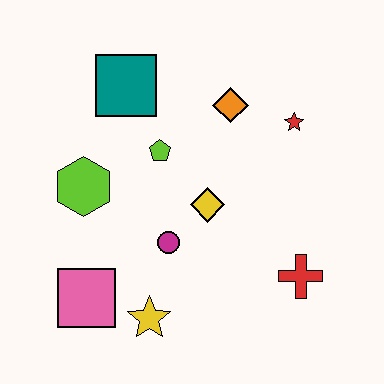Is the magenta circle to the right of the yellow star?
Yes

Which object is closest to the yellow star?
The pink square is closest to the yellow star.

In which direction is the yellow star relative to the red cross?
The yellow star is to the left of the red cross.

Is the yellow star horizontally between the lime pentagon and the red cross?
No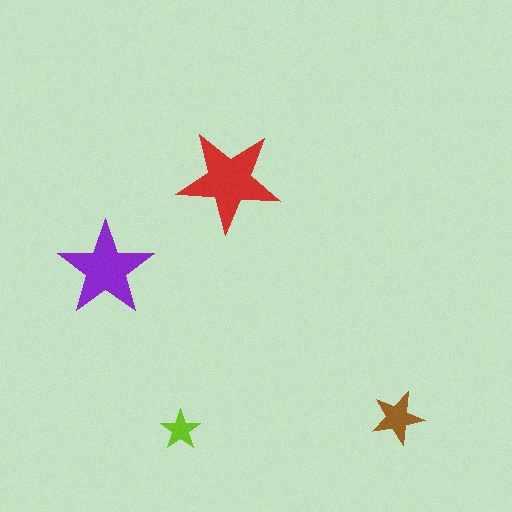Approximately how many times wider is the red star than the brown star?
About 2 times wider.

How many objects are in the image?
There are 4 objects in the image.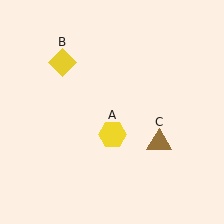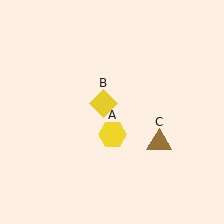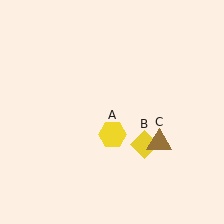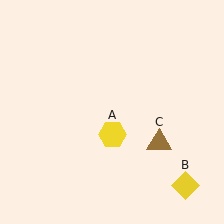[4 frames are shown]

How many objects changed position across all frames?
1 object changed position: yellow diamond (object B).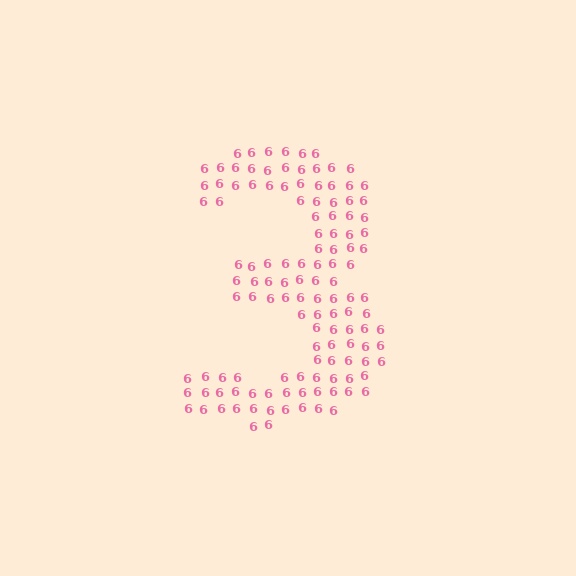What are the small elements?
The small elements are digit 6's.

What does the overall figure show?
The overall figure shows the digit 3.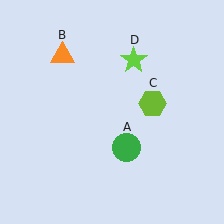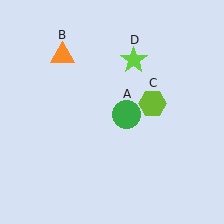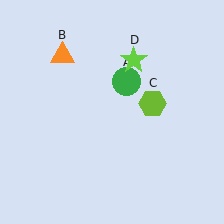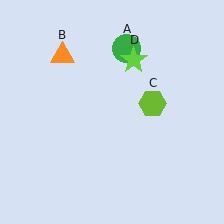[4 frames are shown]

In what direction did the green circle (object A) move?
The green circle (object A) moved up.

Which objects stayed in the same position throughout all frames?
Orange triangle (object B) and lime hexagon (object C) and lime star (object D) remained stationary.